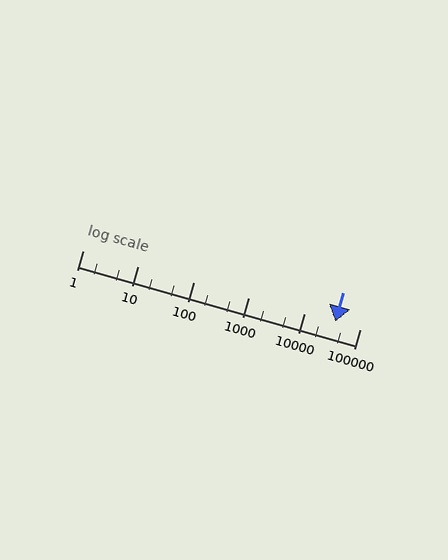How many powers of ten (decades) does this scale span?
The scale spans 5 decades, from 1 to 100000.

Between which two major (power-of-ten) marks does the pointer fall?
The pointer is between 10000 and 100000.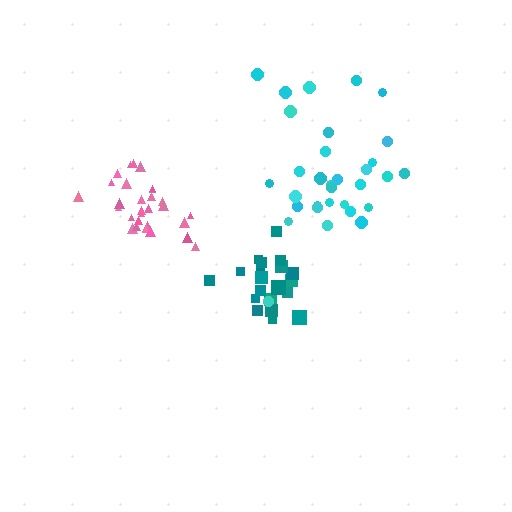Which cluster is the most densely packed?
Teal.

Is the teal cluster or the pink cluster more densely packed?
Teal.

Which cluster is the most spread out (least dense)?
Cyan.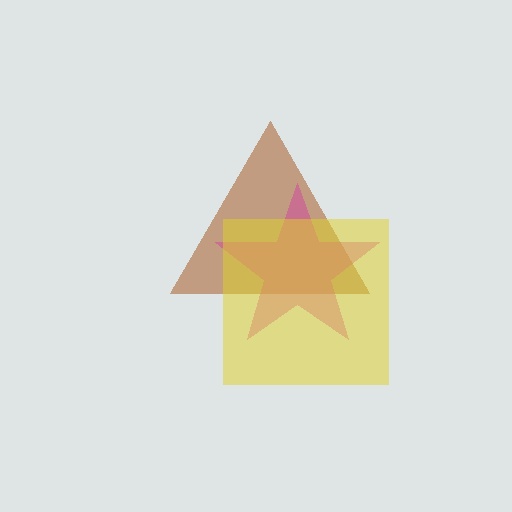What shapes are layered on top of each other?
The layered shapes are: a brown triangle, a magenta star, a yellow square.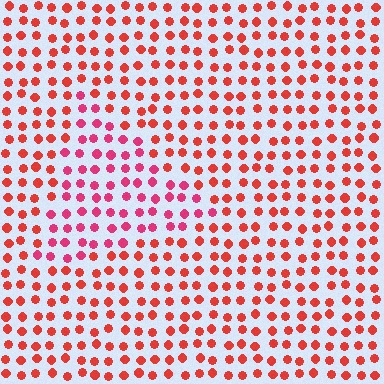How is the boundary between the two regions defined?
The boundary is defined purely by a slight shift in hue (about 27 degrees). Spacing, size, and orientation are identical on both sides.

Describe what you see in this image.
The image is filled with small red elements in a uniform arrangement. A triangle-shaped region is visible where the elements are tinted to a slightly different hue, forming a subtle color boundary.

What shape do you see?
I see a triangle.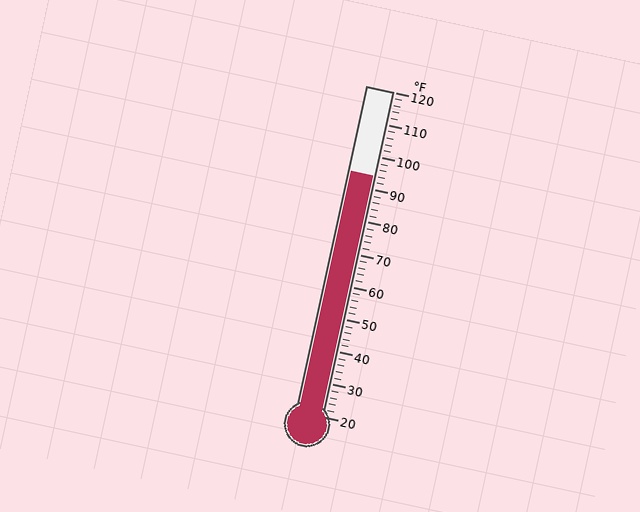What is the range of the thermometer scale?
The thermometer scale ranges from 20°F to 120°F.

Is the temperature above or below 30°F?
The temperature is above 30°F.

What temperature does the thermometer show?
The thermometer shows approximately 94°F.